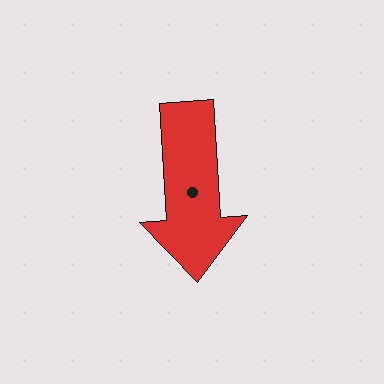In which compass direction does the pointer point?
South.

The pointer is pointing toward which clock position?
Roughly 6 o'clock.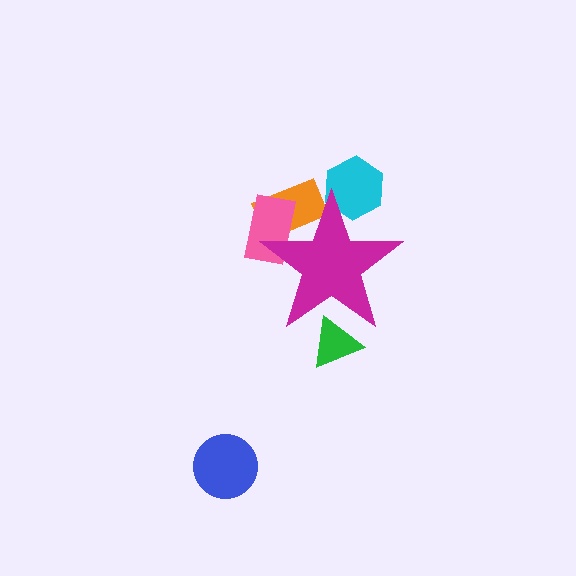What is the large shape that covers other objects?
A magenta star.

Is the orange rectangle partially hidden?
Yes, the orange rectangle is partially hidden behind the magenta star.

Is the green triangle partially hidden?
Yes, the green triangle is partially hidden behind the magenta star.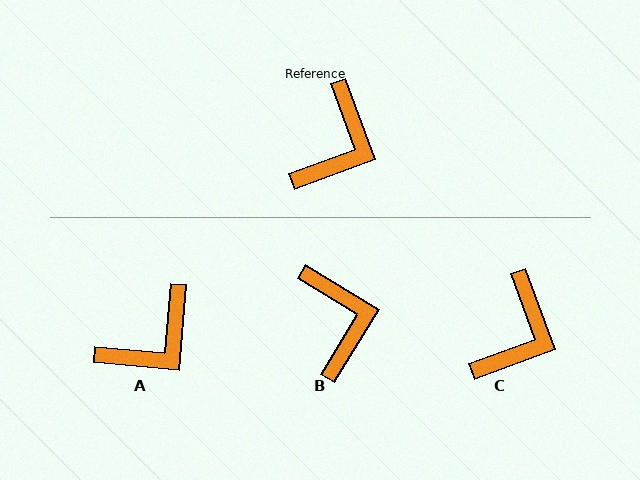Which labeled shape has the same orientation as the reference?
C.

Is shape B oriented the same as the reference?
No, it is off by about 38 degrees.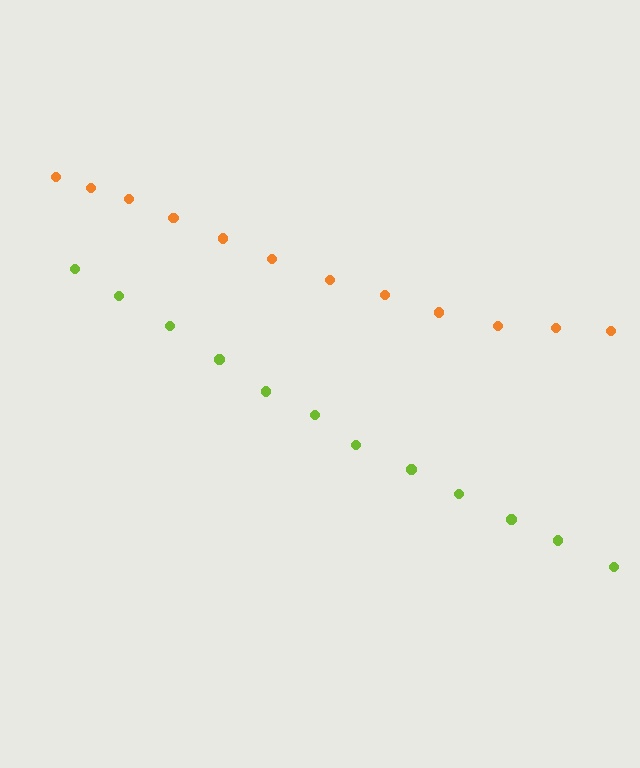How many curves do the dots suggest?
There are 2 distinct paths.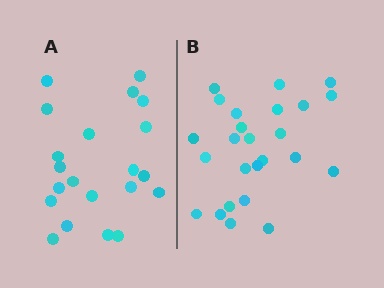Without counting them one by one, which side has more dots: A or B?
Region B (the right region) has more dots.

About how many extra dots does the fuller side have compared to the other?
Region B has about 4 more dots than region A.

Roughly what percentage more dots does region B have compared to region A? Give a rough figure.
About 20% more.